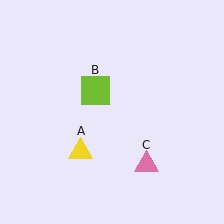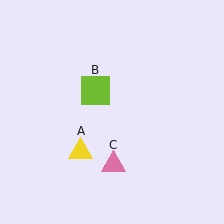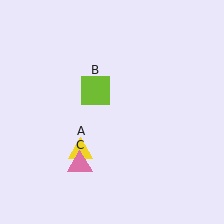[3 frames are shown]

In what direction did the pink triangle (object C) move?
The pink triangle (object C) moved left.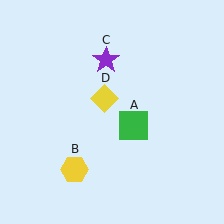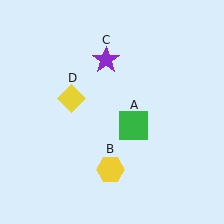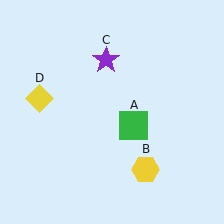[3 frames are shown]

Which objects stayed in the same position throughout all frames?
Green square (object A) and purple star (object C) remained stationary.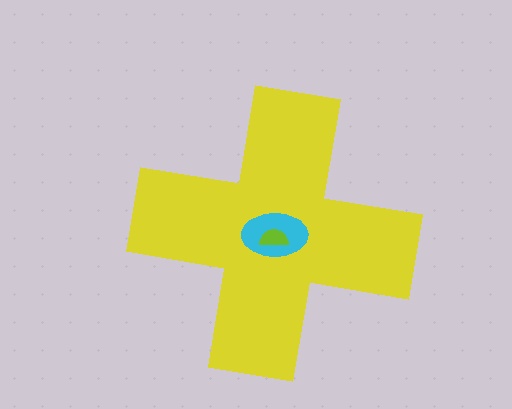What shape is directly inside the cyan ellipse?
The lime semicircle.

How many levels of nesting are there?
3.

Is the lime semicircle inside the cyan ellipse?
Yes.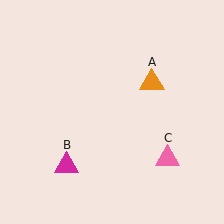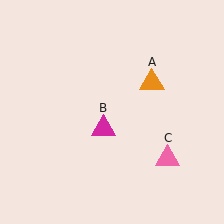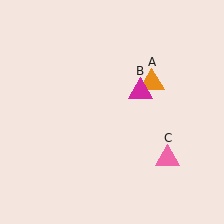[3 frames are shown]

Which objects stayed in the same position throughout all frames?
Orange triangle (object A) and pink triangle (object C) remained stationary.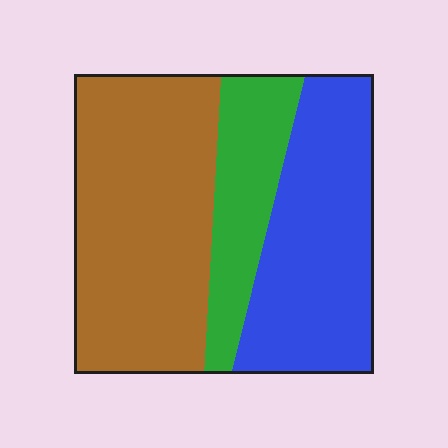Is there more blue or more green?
Blue.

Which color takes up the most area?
Brown, at roughly 45%.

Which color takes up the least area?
Green, at roughly 20%.